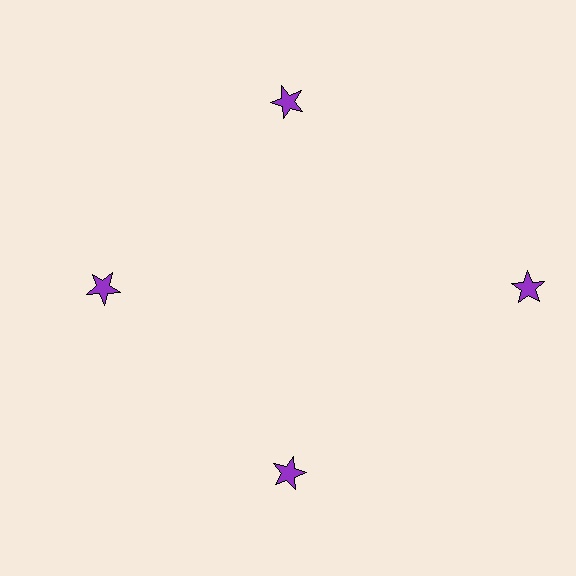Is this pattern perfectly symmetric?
No. The 4 purple stars are arranged in a ring, but one element near the 3 o'clock position is pushed outward from the center, breaking the 4-fold rotational symmetry.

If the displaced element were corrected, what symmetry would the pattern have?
It would have 4-fold rotational symmetry — the pattern would map onto itself every 90 degrees.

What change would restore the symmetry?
The symmetry would be restored by moving it inward, back onto the ring so that all 4 stars sit at equal angles and equal distance from the center.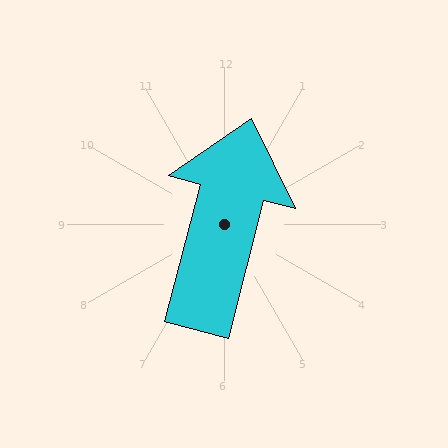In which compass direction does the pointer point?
North.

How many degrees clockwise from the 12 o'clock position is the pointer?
Approximately 14 degrees.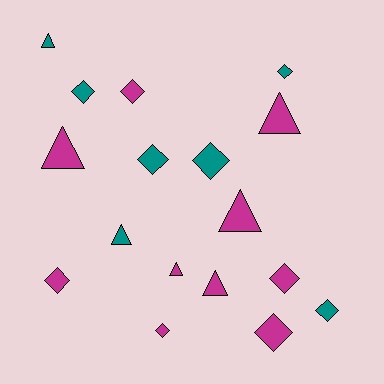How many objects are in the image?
There are 17 objects.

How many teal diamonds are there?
There are 5 teal diamonds.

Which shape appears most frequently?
Diamond, with 10 objects.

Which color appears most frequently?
Magenta, with 10 objects.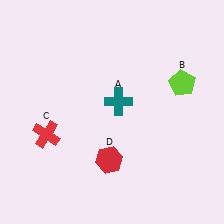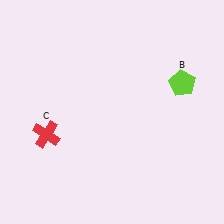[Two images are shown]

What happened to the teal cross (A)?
The teal cross (A) was removed in Image 2. It was in the top-right area of Image 1.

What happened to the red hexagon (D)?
The red hexagon (D) was removed in Image 2. It was in the bottom-left area of Image 1.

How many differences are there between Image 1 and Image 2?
There are 2 differences between the two images.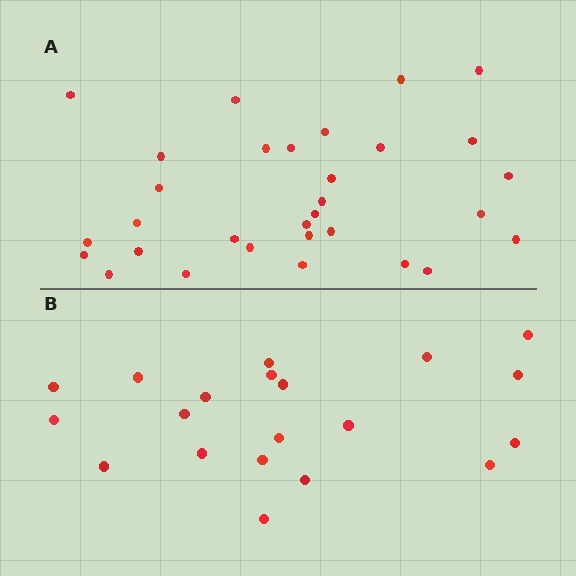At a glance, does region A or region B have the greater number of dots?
Region A (the top region) has more dots.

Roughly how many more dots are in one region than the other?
Region A has roughly 12 or so more dots than region B.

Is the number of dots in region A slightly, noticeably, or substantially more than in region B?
Region A has substantially more. The ratio is roughly 1.6 to 1.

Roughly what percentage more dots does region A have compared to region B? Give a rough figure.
About 55% more.